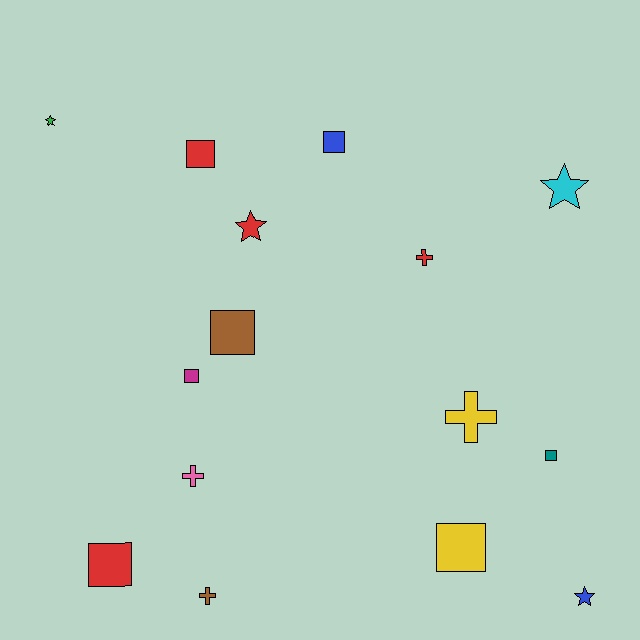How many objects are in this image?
There are 15 objects.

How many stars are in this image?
There are 4 stars.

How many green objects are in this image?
There is 1 green object.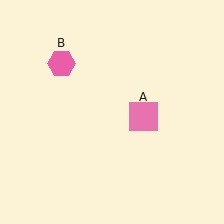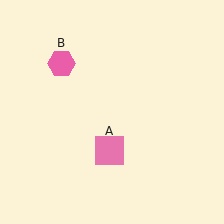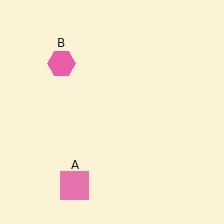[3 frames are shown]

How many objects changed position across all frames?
1 object changed position: pink square (object A).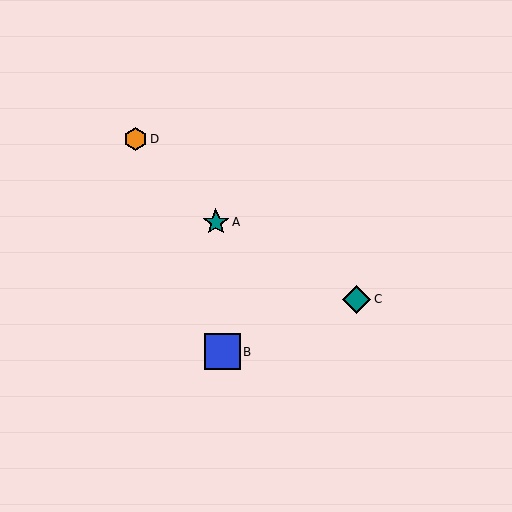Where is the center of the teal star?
The center of the teal star is at (216, 222).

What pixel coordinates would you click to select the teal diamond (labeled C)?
Click at (357, 299) to select the teal diamond C.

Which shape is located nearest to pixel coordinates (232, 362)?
The blue square (labeled B) at (223, 352) is nearest to that location.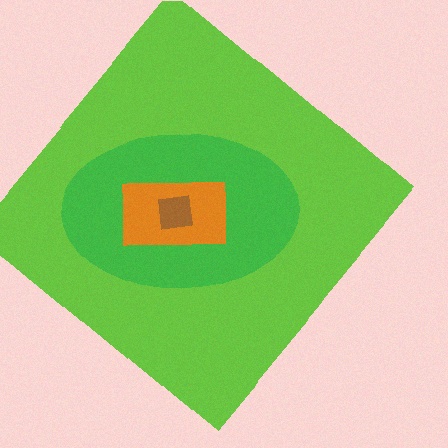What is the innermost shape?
The brown square.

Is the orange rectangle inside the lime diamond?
Yes.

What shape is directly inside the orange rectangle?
The brown square.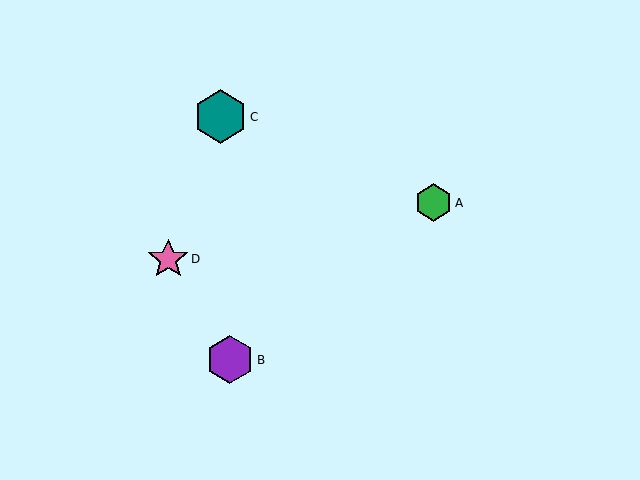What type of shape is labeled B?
Shape B is a purple hexagon.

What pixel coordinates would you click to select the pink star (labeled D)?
Click at (168, 259) to select the pink star D.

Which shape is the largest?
The teal hexagon (labeled C) is the largest.